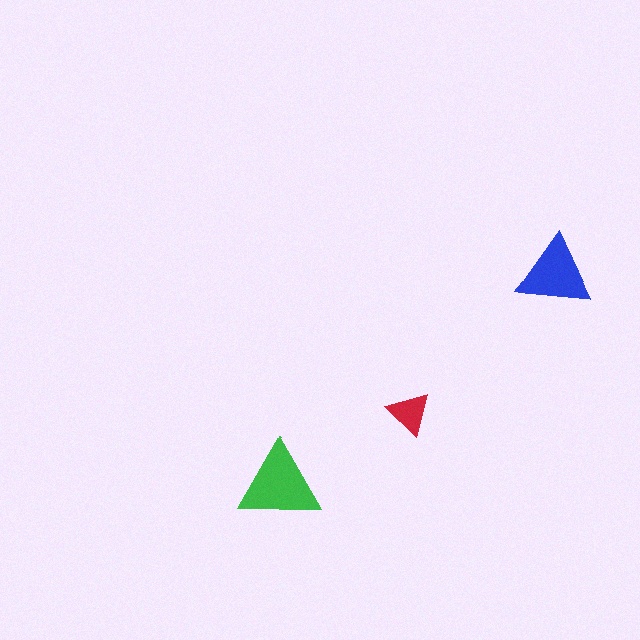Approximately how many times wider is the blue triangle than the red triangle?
About 1.5 times wider.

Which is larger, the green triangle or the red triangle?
The green one.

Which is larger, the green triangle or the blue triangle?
The green one.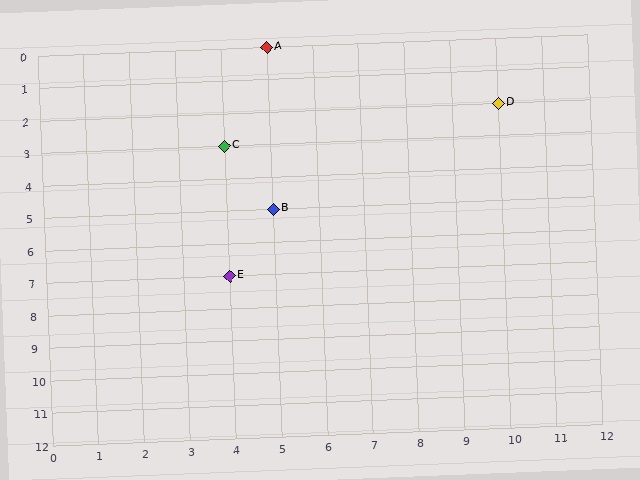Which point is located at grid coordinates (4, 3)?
Point C is at (4, 3).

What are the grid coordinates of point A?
Point A is at grid coordinates (5, 0).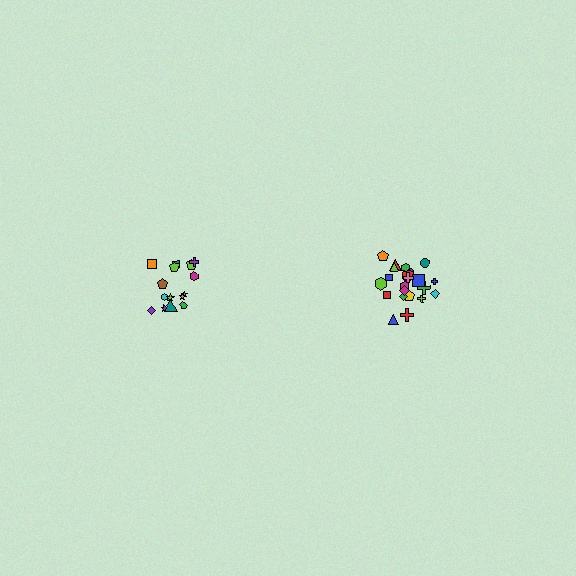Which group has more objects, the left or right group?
The right group.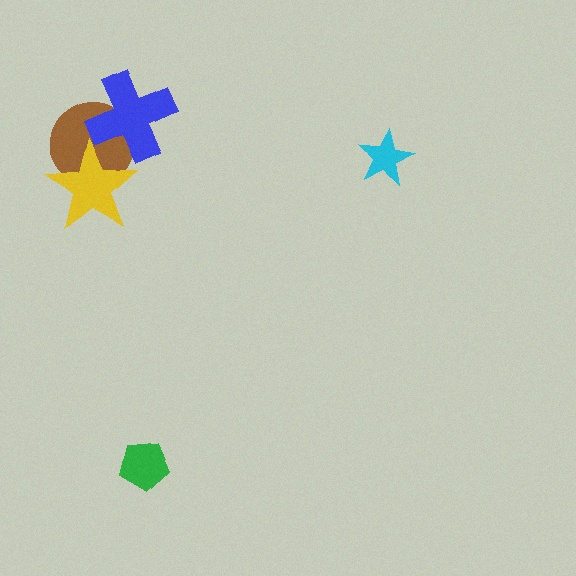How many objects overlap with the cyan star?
0 objects overlap with the cyan star.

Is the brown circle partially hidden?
Yes, it is partially covered by another shape.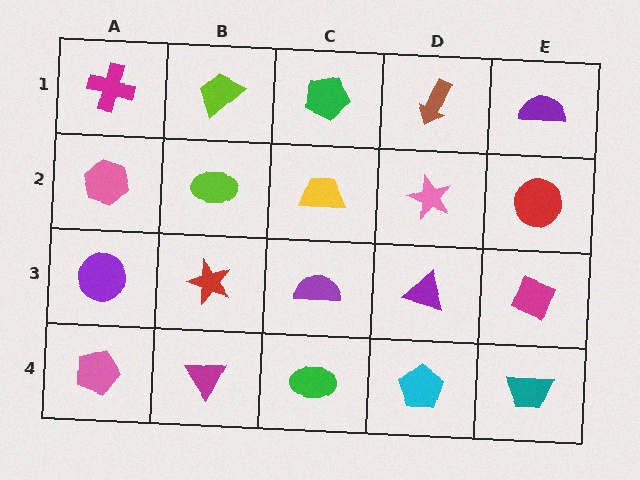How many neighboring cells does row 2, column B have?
4.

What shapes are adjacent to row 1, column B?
A lime ellipse (row 2, column B), a magenta cross (row 1, column A), a green pentagon (row 1, column C).